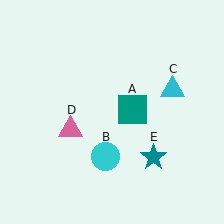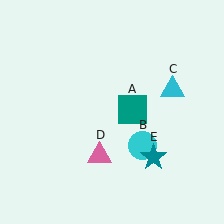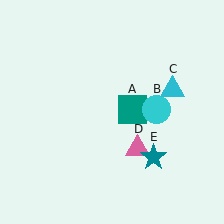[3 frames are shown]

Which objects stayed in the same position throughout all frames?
Teal square (object A) and cyan triangle (object C) and teal star (object E) remained stationary.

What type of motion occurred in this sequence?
The cyan circle (object B), pink triangle (object D) rotated counterclockwise around the center of the scene.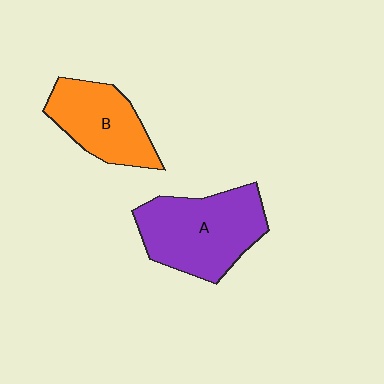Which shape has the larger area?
Shape A (purple).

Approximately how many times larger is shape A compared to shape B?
Approximately 1.4 times.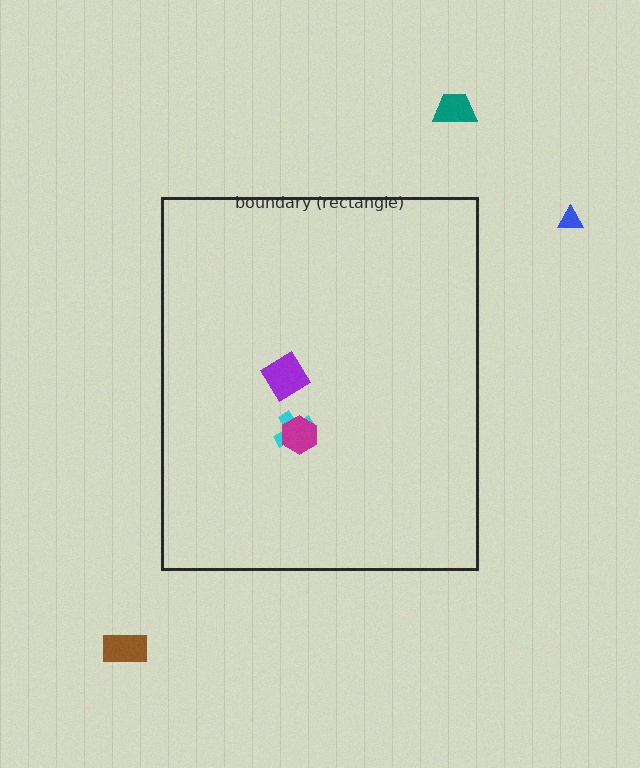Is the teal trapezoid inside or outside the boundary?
Outside.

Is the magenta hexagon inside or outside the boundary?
Inside.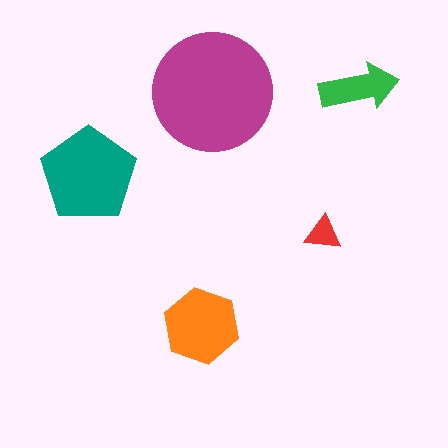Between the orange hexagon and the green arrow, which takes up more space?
The orange hexagon.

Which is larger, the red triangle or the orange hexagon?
The orange hexagon.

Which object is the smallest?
The red triangle.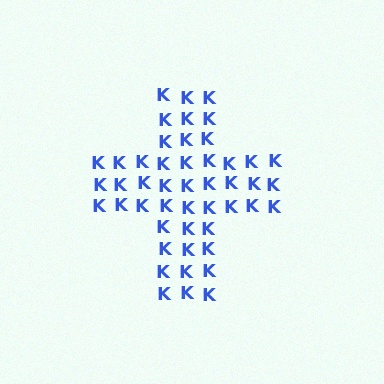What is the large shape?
The large shape is a cross.